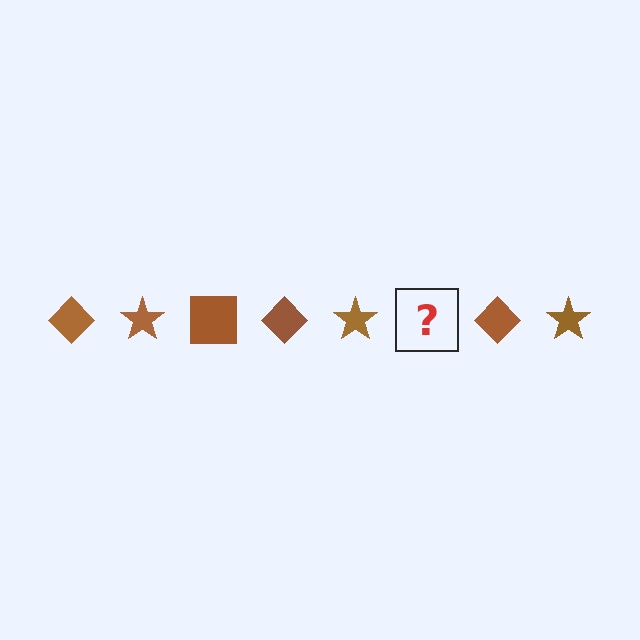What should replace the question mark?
The question mark should be replaced with a brown square.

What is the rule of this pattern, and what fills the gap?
The rule is that the pattern cycles through diamond, star, square shapes in brown. The gap should be filled with a brown square.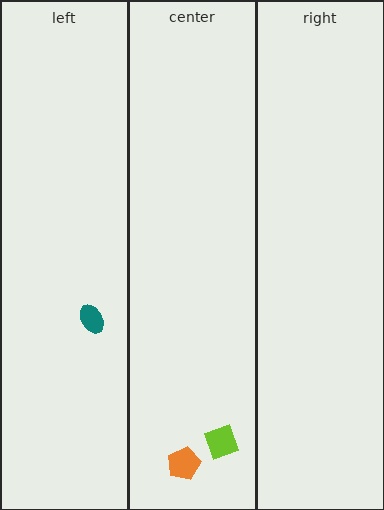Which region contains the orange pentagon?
The center region.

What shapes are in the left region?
The teal ellipse.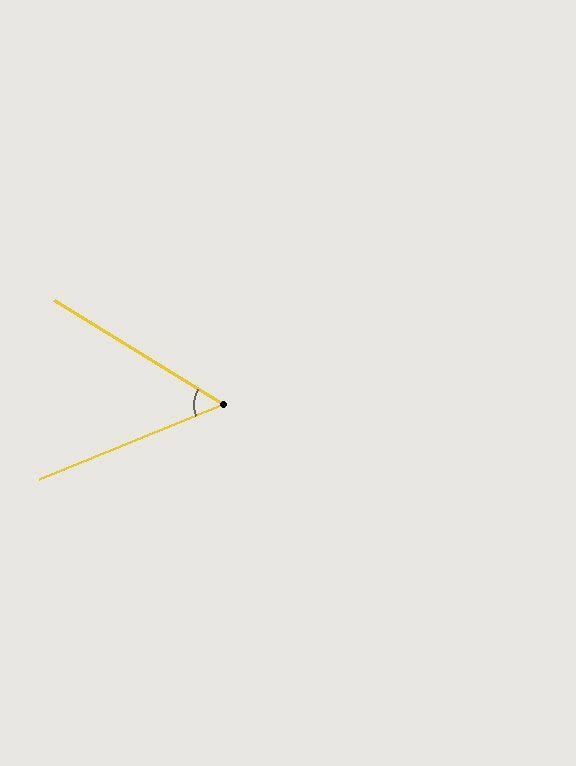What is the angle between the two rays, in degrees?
Approximately 54 degrees.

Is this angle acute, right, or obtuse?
It is acute.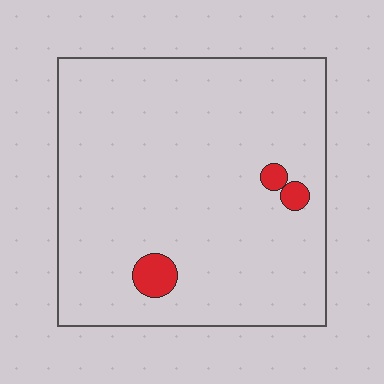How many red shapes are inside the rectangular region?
3.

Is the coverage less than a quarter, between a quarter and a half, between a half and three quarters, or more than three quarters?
Less than a quarter.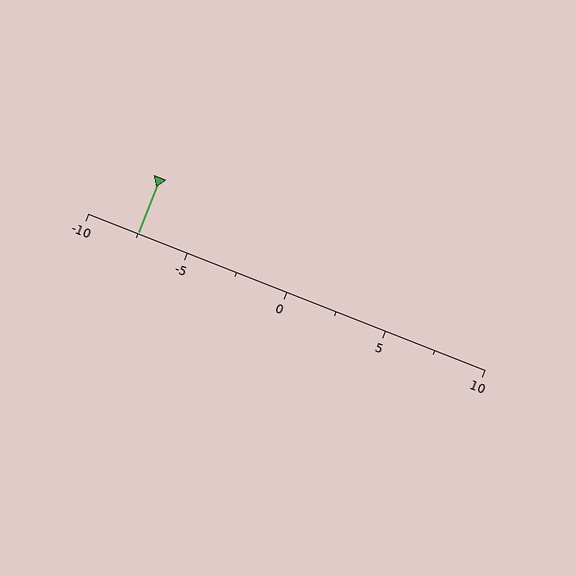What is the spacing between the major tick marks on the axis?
The major ticks are spaced 5 apart.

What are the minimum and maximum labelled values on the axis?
The axis runs from -10 to 10.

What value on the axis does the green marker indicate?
The marker indicates approximately -7.5.